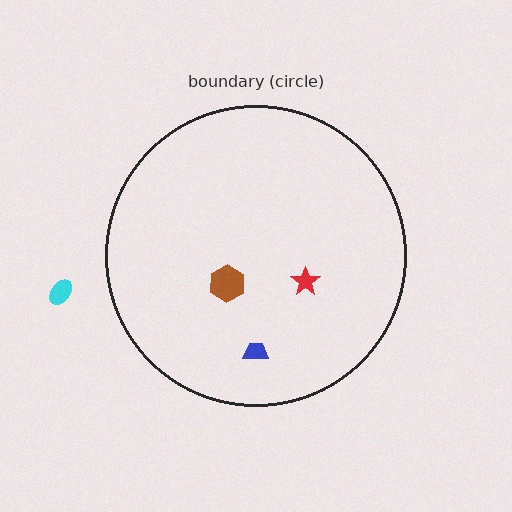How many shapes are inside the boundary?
3 inside, 1 outside.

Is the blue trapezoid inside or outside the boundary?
Inside.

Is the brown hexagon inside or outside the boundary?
Inside.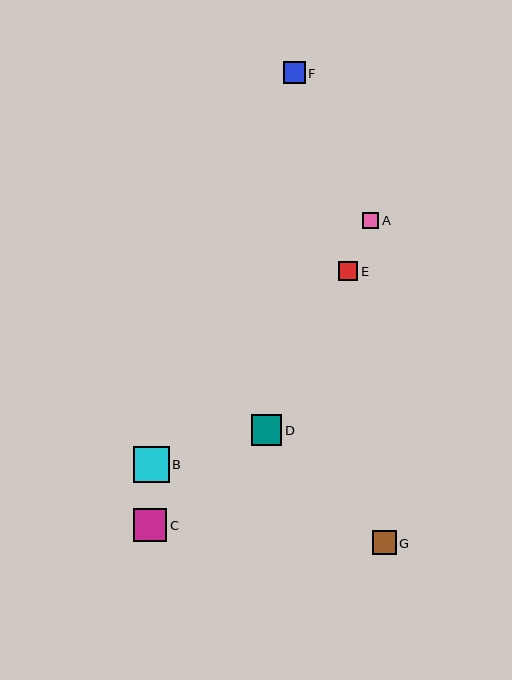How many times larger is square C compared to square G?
Square C is approximately 1.4 times the size of square G.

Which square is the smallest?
Square A is the smallest with a size of approximately 16 pixels.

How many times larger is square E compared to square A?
Square E is approximately 1.1 times the size of square A.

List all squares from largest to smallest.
From largest to smallest: B, C, D, G, F, E, A.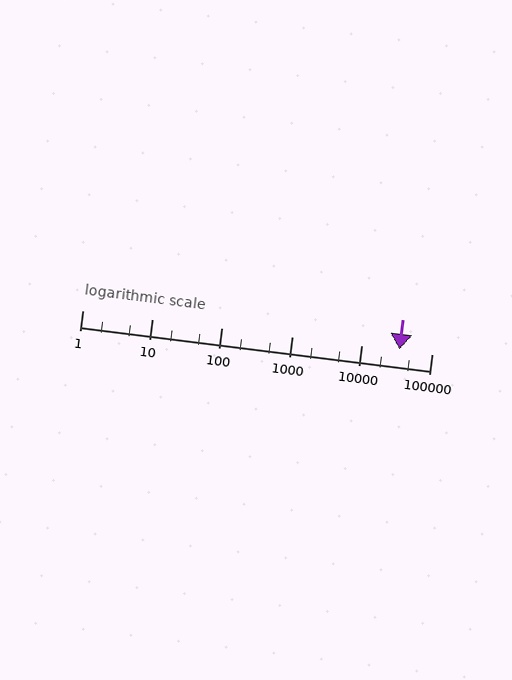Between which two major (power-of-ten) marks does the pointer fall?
The pointer is between 10000 and 100000.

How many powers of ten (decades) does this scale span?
The scale spans 5 decades, from 1 to 100000.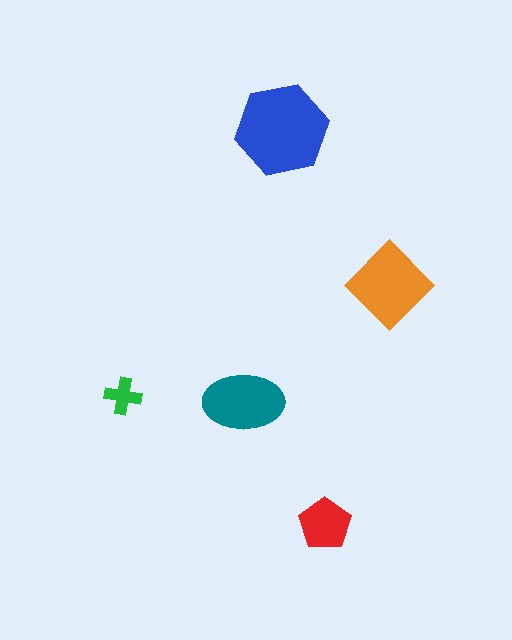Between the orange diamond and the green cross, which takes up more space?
The orange diamond.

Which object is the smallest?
The green cross.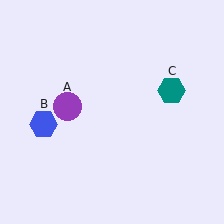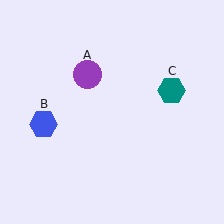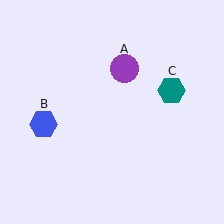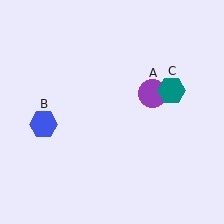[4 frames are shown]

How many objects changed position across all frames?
1 object changed position: purple circle (object A).